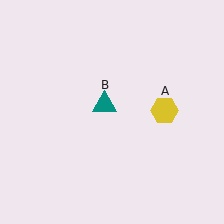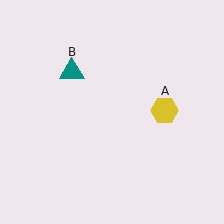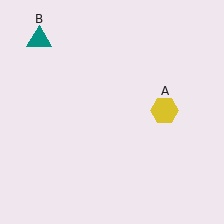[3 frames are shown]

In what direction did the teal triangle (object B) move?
The teal triangle (object B) moved up and to the left.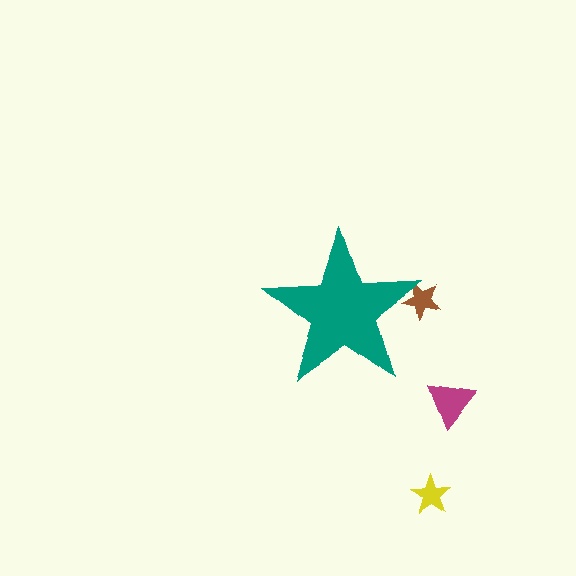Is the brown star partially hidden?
Yes, the brown star is partially hidden behind the teal star.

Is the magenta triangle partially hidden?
No, the magenta triangle is fully visible.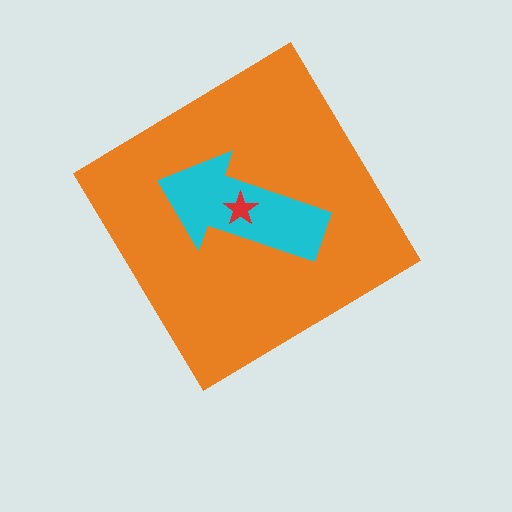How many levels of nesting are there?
3.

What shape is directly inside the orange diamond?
The cyan arrow.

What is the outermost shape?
The orange diamond.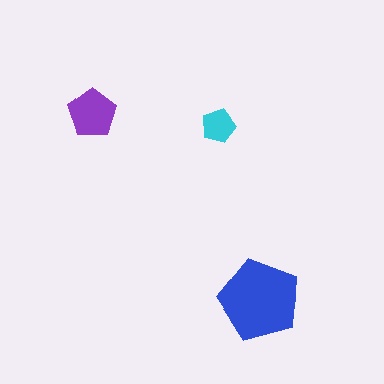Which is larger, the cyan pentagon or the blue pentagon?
The blue one.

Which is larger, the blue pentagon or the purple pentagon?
The blue one.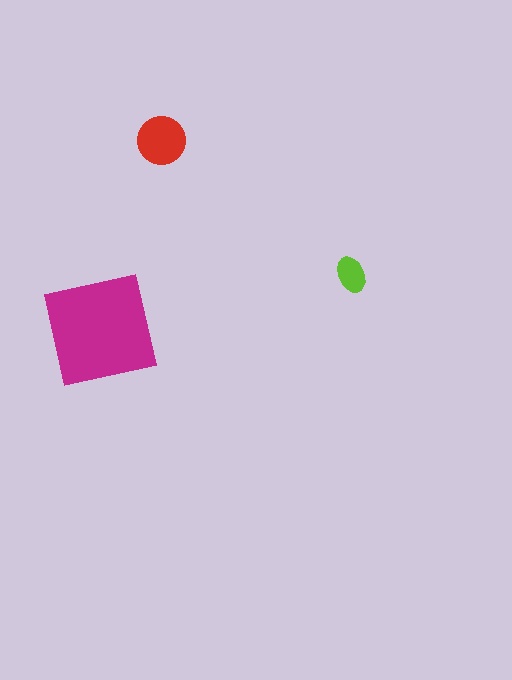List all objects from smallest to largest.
The lime ellipse, the red circle, the magenta square.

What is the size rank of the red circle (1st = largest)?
2nd.